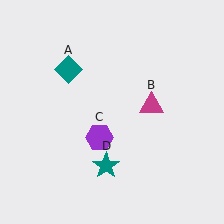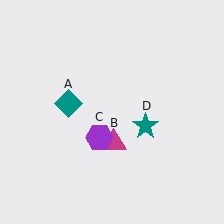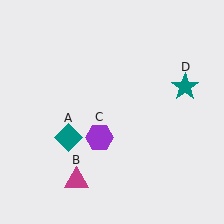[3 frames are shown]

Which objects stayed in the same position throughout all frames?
Purple hexagon (object C) remained stationary.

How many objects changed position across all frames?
3 objects changed position: teal diamond (object A), magenta triangle (object B), teal star (object D).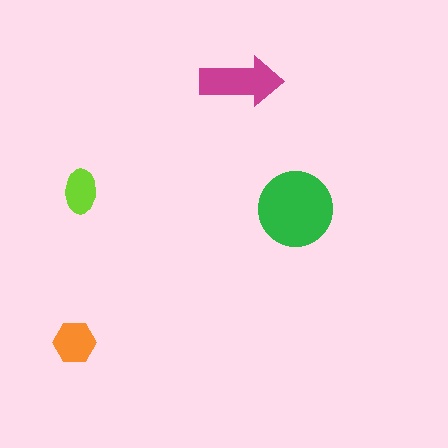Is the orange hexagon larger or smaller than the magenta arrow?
Smaller.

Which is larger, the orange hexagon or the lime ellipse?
The orange hexagon.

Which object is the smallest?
The lime ellipse.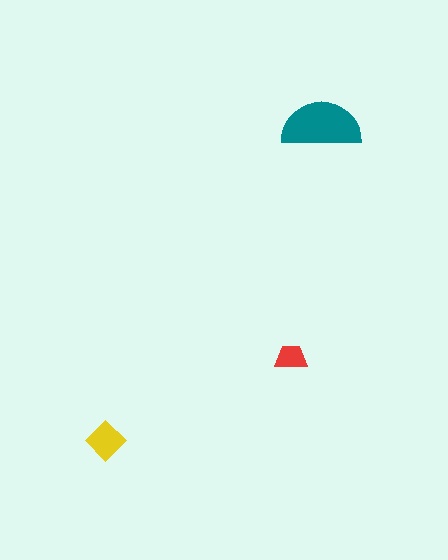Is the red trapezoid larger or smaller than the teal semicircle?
Smaller.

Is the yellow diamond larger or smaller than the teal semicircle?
Smaller.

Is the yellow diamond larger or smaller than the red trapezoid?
Larger.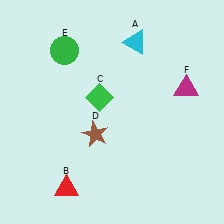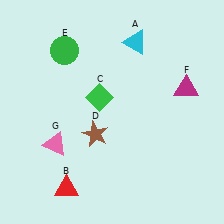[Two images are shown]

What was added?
A pink triangle (G) was added in Image 2.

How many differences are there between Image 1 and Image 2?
There is 1 difference between the two images.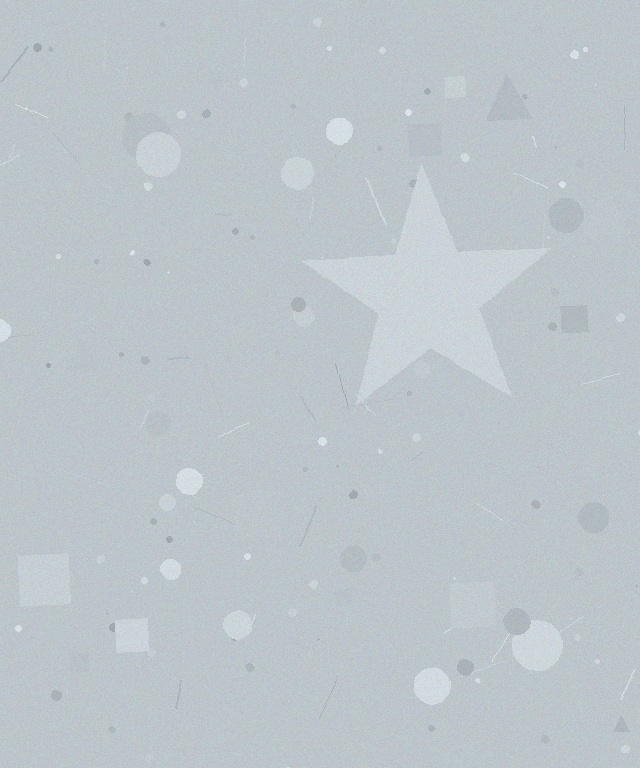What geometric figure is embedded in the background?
A star is embedded in the background.